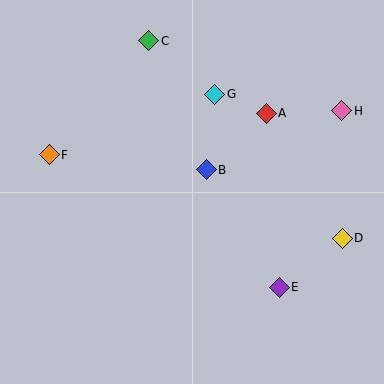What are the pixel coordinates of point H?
Point H is at (342, 111).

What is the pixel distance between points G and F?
The distance between G and F is 176 pixels.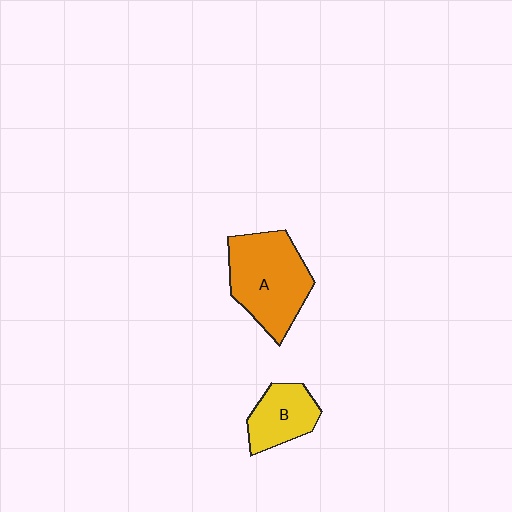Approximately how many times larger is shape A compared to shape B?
Approximately 1.8 times.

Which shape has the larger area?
Shape A (orange).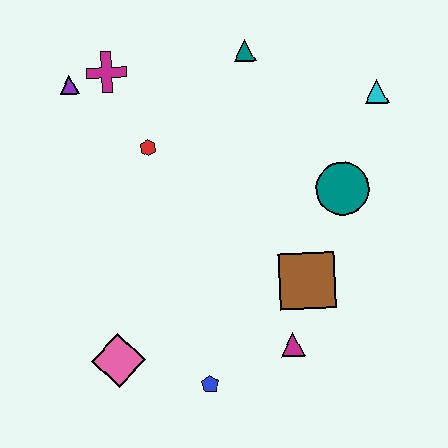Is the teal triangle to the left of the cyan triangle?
Yes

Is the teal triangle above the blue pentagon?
Yes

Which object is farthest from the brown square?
The purple triangle is farthest from the brown square.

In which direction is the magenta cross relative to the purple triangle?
The magenta cross is to the right of the purple triangle.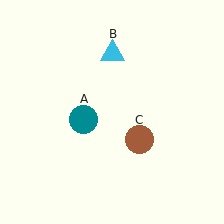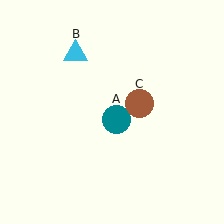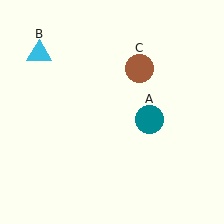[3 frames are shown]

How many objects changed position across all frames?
3 objects changed position: teal circle (object A), cyan triangle (object B), brown circle (object C).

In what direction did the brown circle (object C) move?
The brown circle (object C) moved up.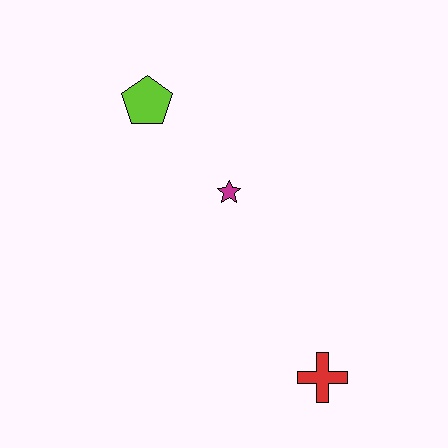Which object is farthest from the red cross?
The lime pentagon is farthest from the red cross.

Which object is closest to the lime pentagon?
The magenta star is closest to the lime pentagon.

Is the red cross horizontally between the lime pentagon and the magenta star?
No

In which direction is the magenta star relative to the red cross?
The magenta star is above the red cross.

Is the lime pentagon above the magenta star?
Yes